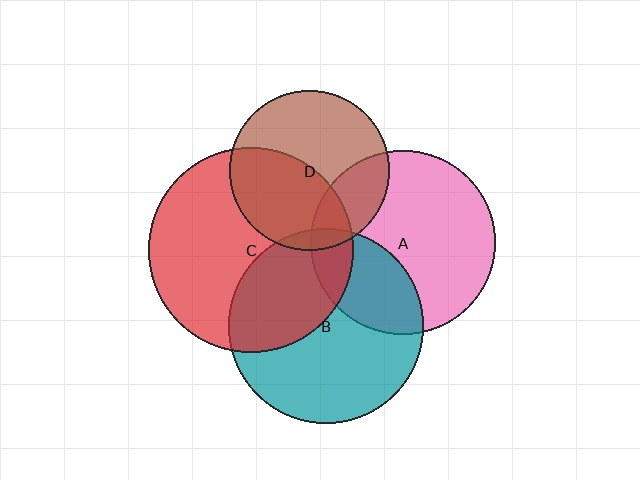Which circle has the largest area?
Circle C (red).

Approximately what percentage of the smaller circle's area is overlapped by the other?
Approximately 45%.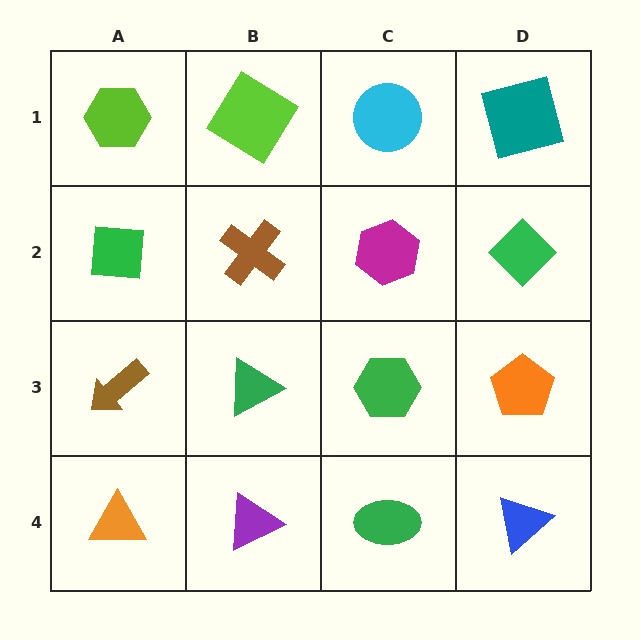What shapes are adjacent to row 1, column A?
A green square (row 2, column A), a lime diamond (row 1, column B).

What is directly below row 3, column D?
A blue triangle.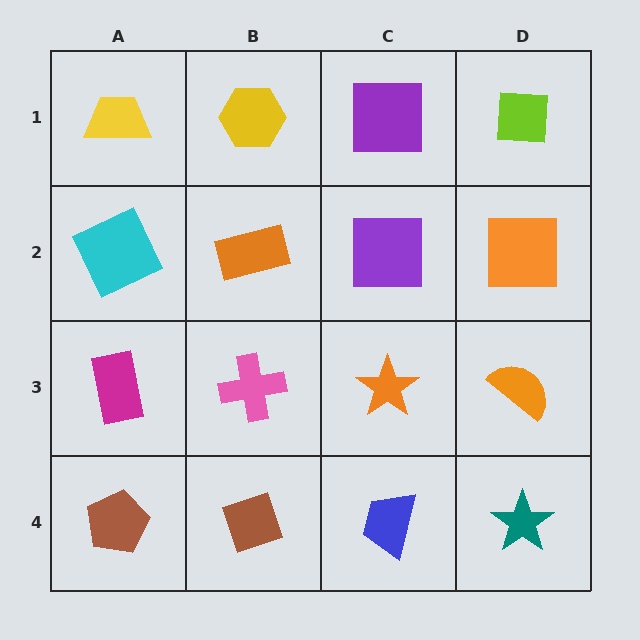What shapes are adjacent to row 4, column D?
An orange semicircle (row 3, column D), a blue trapezoid (row 4, column C).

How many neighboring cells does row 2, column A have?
3.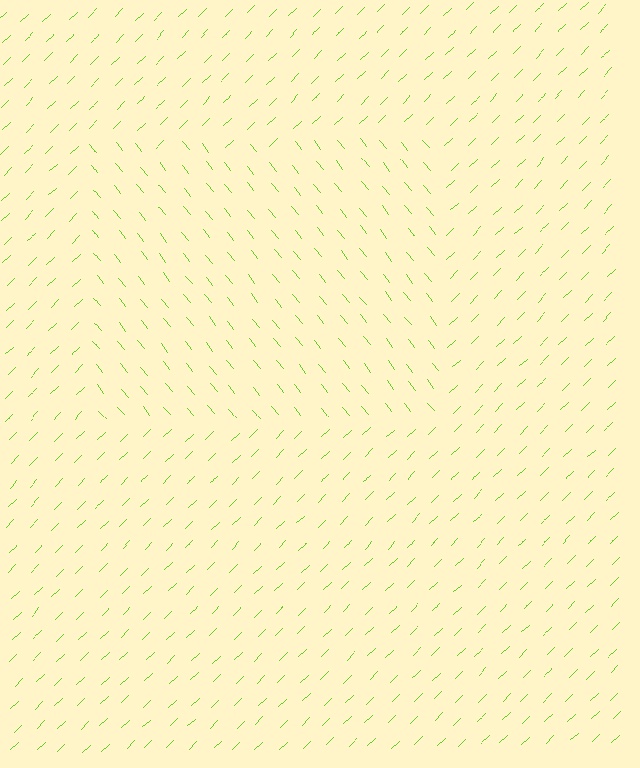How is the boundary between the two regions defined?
The boundary is defined purely by a change in line orientation (approximately 85 degrees difference). All lines are the same color and thickness.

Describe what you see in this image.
The image is filled with small lime line segments. A rectangle region in the image has lines oriented differently from the surrounding lines, creating a visible texture boundary.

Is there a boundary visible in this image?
Yes, there is a texture boundary formed by a change in line orientation.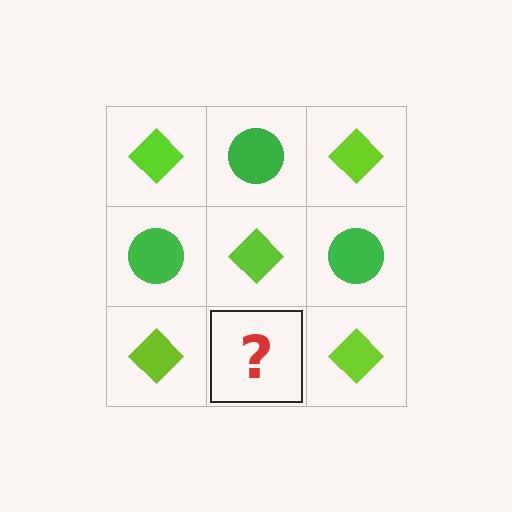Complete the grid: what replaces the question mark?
The question mark should be replaced with a green circle.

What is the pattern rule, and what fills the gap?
The rule is that it alternates lime diamond and green circle in a checkerboard pattern. The gap should be filled with a green circle.